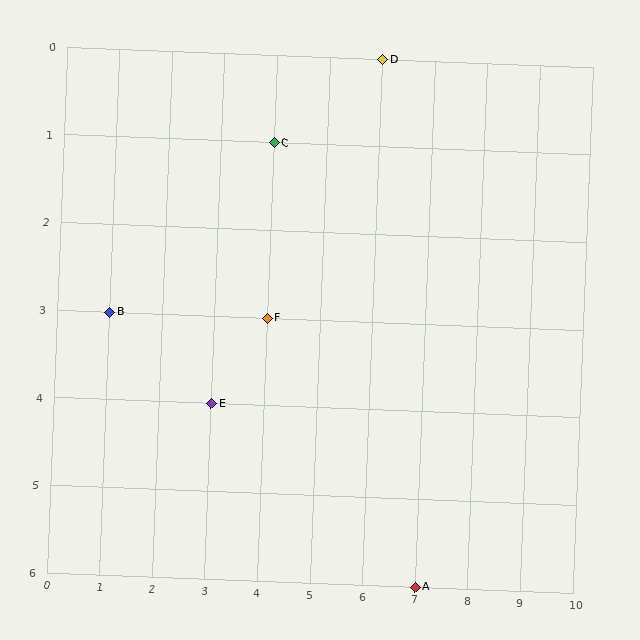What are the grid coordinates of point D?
Point D is at grid coordinates (6, 0).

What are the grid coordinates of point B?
Point B is at grid coordinates (1, 3).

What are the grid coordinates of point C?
Point C is at grid coordinates (4, 1).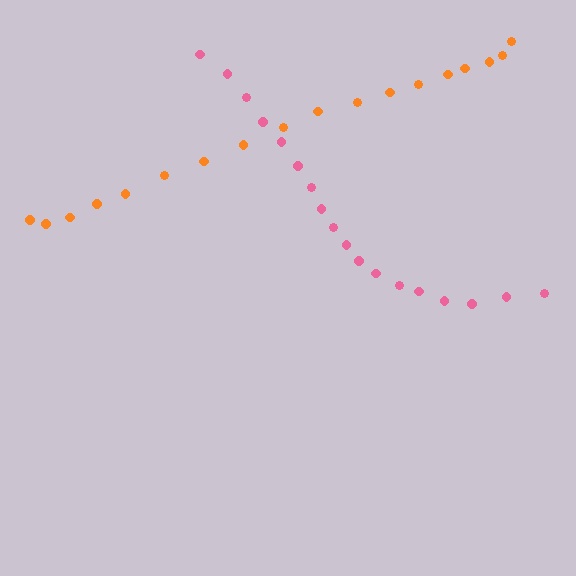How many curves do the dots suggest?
There are 2 distinct paths.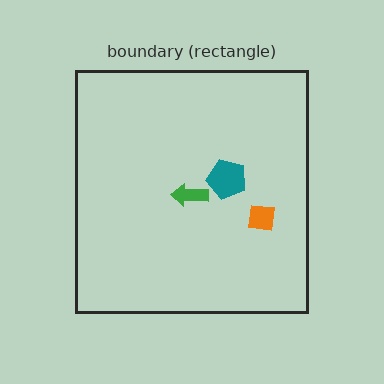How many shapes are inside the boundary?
3 inside, 0 outside.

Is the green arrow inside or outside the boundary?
Inside.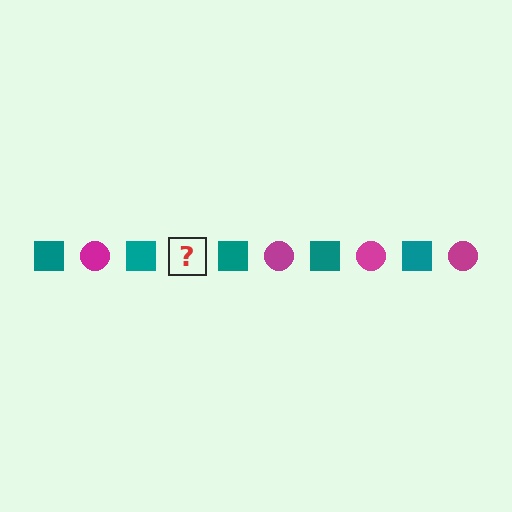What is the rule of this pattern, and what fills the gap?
The rule is that the pattern alternates between teal square and magenta circle. The gap should be filled with a magenta circle.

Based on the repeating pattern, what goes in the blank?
The blank should be a magenta circle.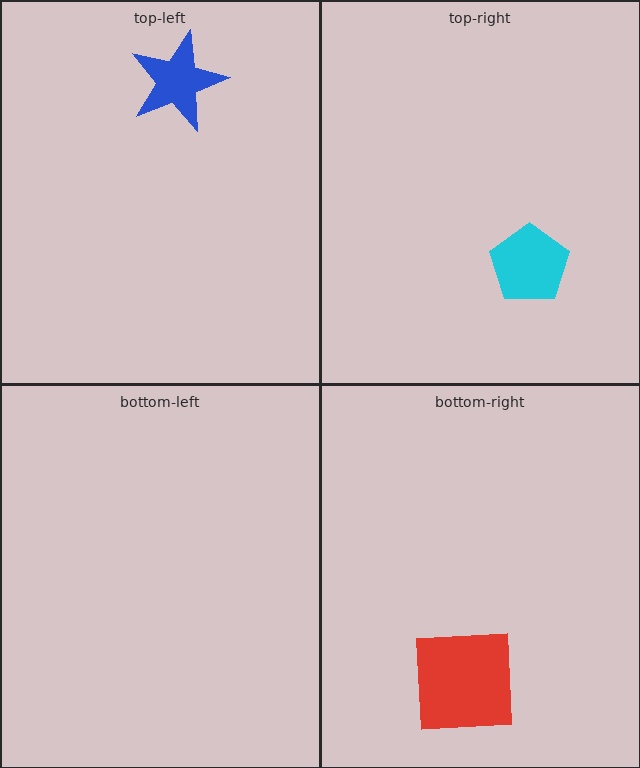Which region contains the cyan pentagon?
The top-right region.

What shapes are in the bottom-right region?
The red square.